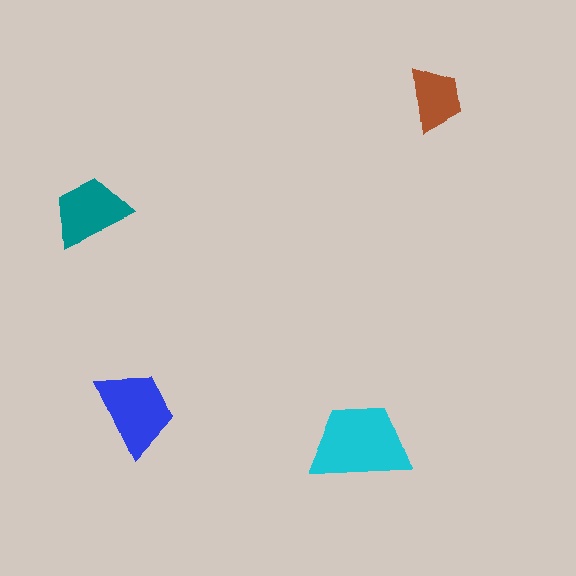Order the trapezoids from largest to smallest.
the cyan one, the blue one, the teal one, the brown one.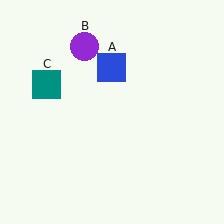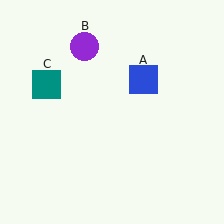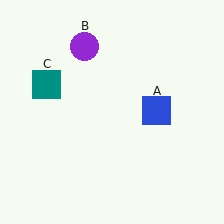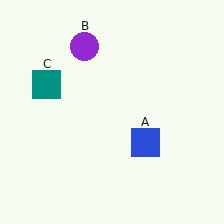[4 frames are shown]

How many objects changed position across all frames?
1 object changed position: blue square (object A).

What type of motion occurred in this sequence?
The blue square (object A) rotated clockwise around the center of the scene.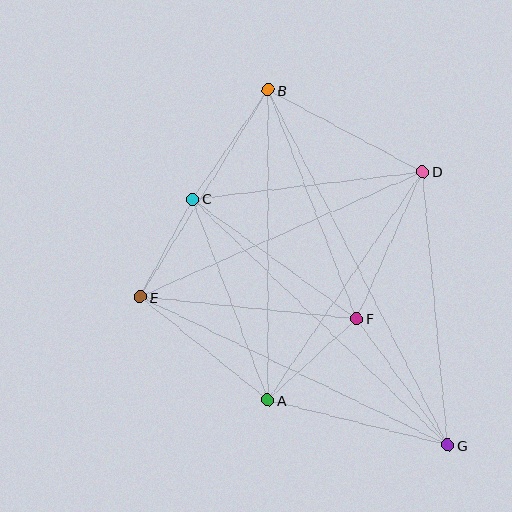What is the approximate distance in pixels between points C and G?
The distance between C and G is approximately 354 pixels.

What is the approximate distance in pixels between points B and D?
The distance between B and D is approximately 175 pixels.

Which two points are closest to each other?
Points C and E are closest to each other.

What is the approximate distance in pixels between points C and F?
The distance between C and F is approximately 203 pixels.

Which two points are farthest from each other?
Points B and G are farthest from each other.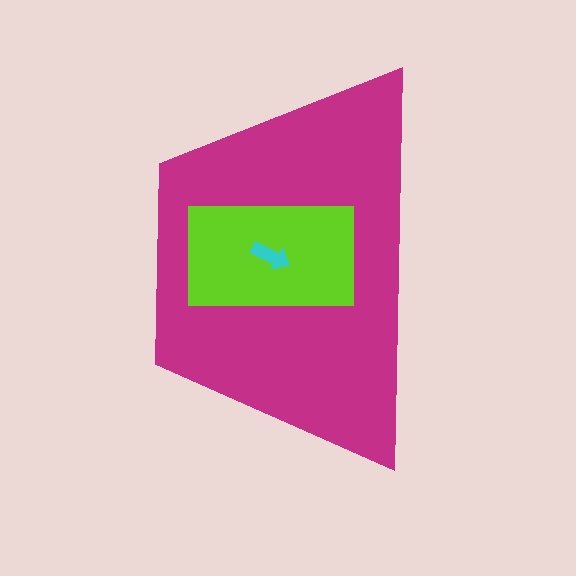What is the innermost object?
The cyan arrow.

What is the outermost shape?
The magenta trapezoid.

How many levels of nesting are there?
3.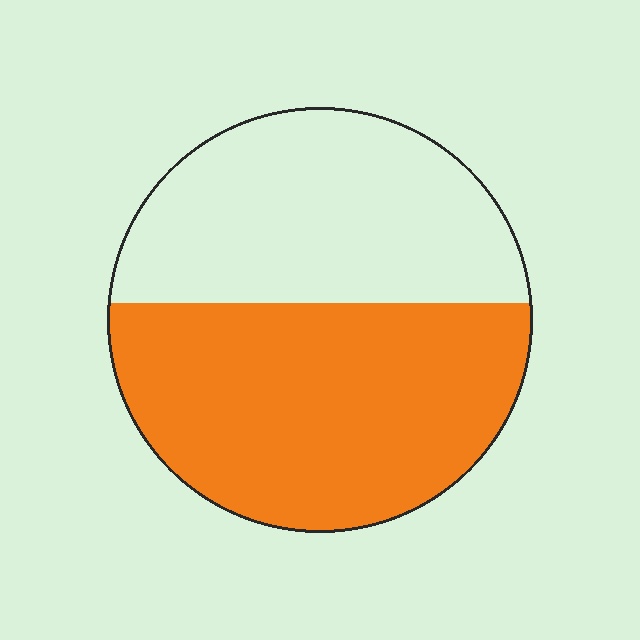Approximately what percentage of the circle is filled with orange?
Approximately 55%.